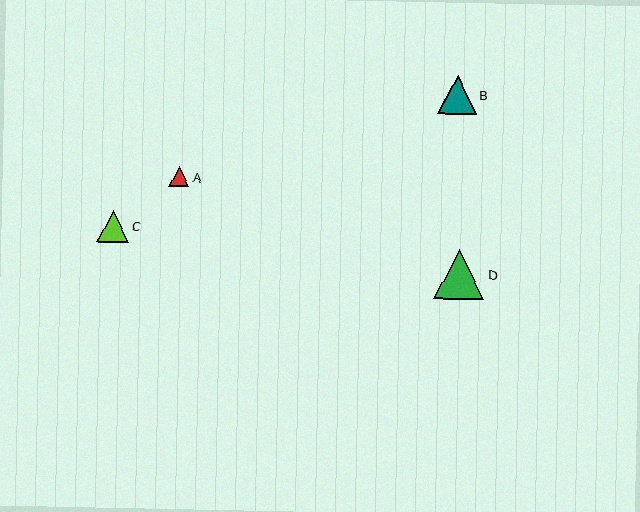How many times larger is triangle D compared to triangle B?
Triangle D is approximately 1.3 times the size of triangle B.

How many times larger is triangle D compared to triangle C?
Triangle D is approximately 1.5 times the size of triangle C.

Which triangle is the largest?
Triangle D is the largest with a size of approximately 50 pixels.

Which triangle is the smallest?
Triangle A is the smallest with a size of approximately 20 pixels.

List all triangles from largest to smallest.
From largest to smallest: D, B, C, A.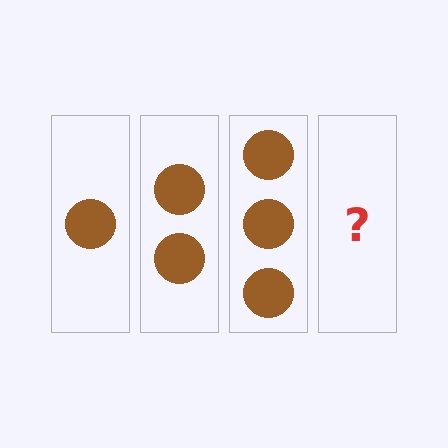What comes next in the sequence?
The next element should be 4 circles.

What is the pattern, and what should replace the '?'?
The pattern is that each step adds one more circle. The '?' should be 4 circles.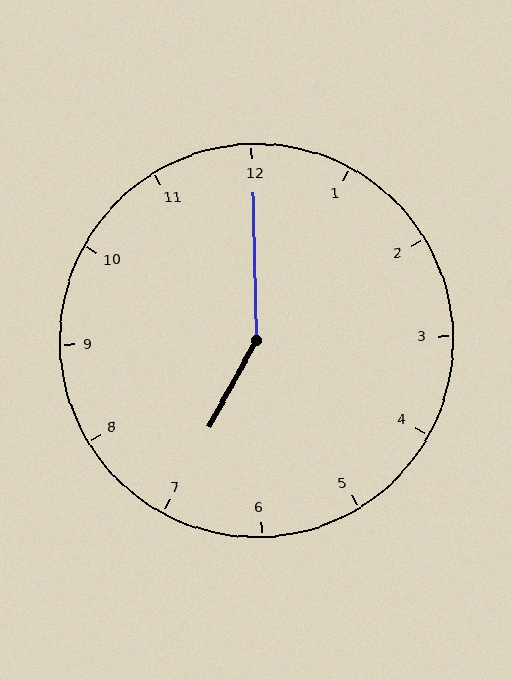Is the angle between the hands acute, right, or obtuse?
It is obtuse.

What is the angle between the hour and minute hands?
Approximately 150 degrees.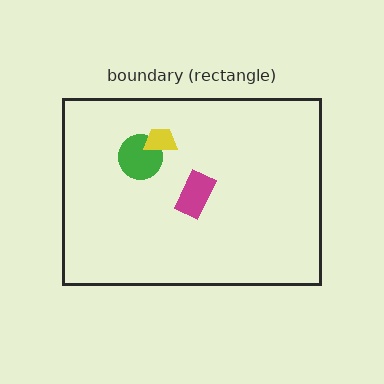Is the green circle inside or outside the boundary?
Inside.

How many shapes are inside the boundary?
3 inside, 0 outside.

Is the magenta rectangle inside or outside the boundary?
Inside.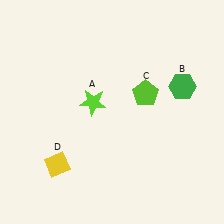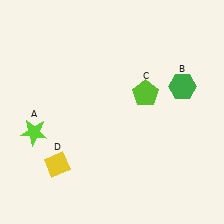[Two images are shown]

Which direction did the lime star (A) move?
The lime star (A) moved left.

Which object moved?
The lime star (A) moved left.